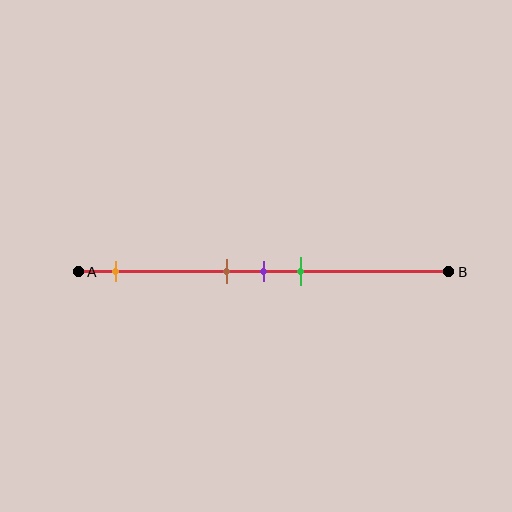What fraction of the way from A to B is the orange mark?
The orange mark is approximately 10% (0.1) of the way from A to B.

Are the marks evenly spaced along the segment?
No, the marks are not evenly spaced.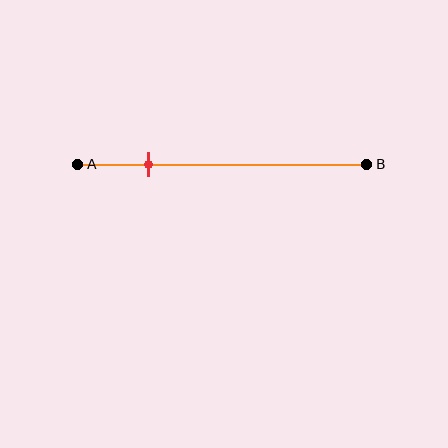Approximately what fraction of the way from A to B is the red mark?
The red mark is approximately 25% of the way from A to B.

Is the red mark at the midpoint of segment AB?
No, the mark is at about 25% from A, not at the 50% midpoint.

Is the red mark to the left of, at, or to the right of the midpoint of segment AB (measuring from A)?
The red mark is to the left of the midpoint of segment AB.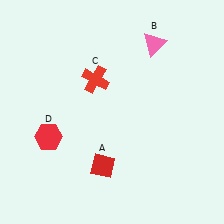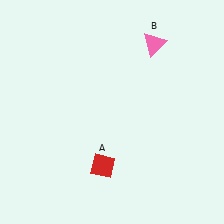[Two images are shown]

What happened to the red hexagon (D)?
The red hexagon (D) was removed in Image 2. It was in the bottom-left area of Image 1.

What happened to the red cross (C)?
The red cross (C) was removed in Image 2. It was in the top-left area of Image 1.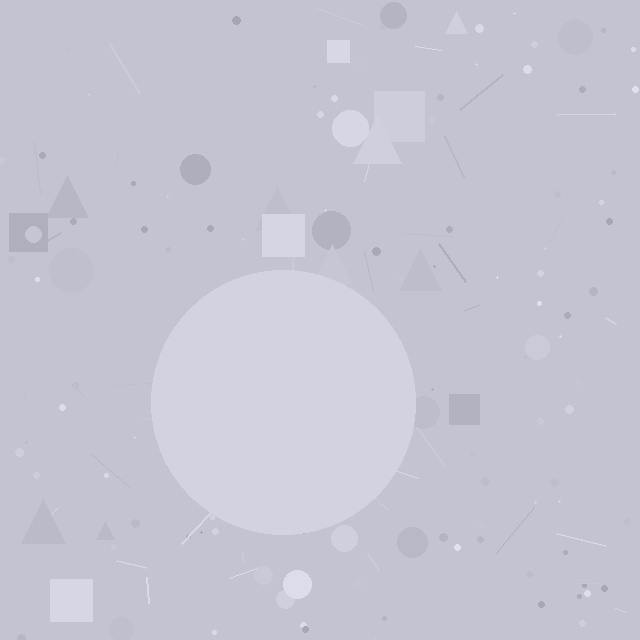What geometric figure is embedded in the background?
A circle is embedded in the background.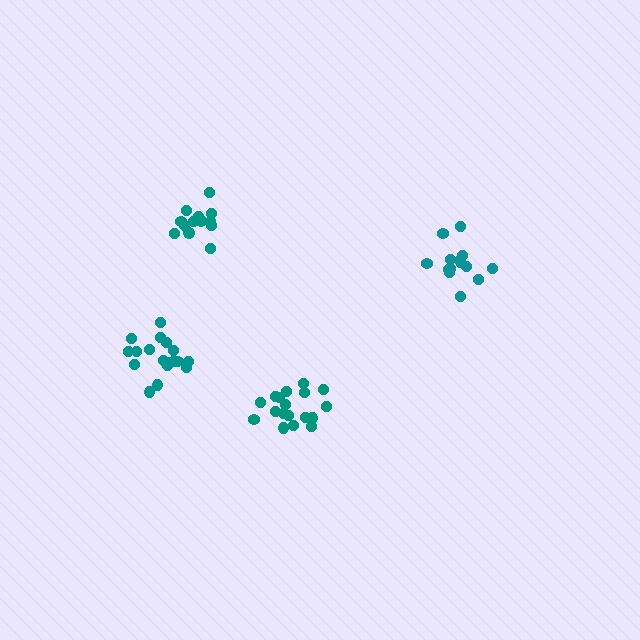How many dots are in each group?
Group 1: 14 dots, Group 2: 18 dots, Group 3: 18 dots, Group 4: 14 dots (64 total).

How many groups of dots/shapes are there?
There are 4 groups.